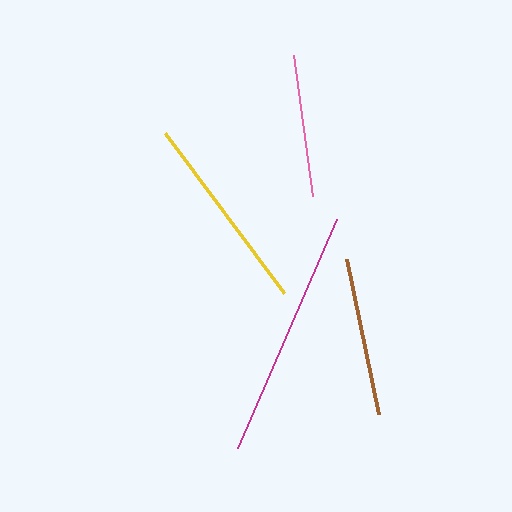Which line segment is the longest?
The magenta line is the longest at approximately 249 pixels.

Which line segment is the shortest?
The pink line is the shortest at approximately 142 pixels.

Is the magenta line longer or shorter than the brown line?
The magenta line is longer than the brown line.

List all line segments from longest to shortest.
From longest to shortest: magenta, yellow, brown, pink.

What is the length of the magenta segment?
The magenta segment is approximately 249 pixels long.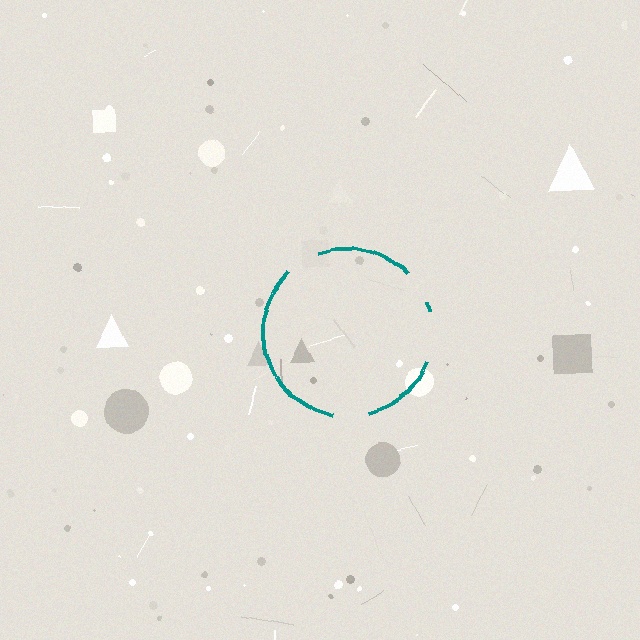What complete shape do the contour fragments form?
The contour fragments form a circle.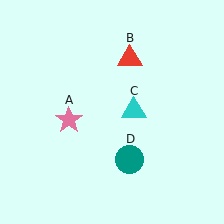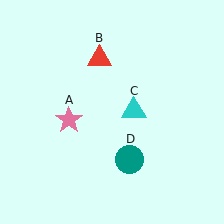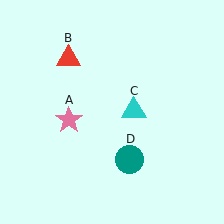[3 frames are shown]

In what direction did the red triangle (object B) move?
The red triangle (object B) moved left.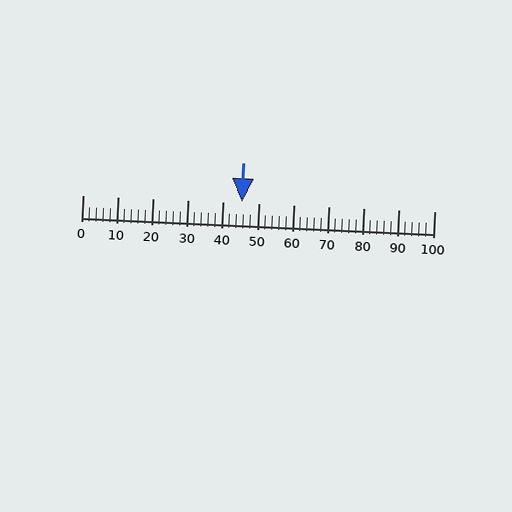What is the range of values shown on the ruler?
The ruler shows values from 0 to 100.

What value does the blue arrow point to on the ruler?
The blue arrow points to approximately 45.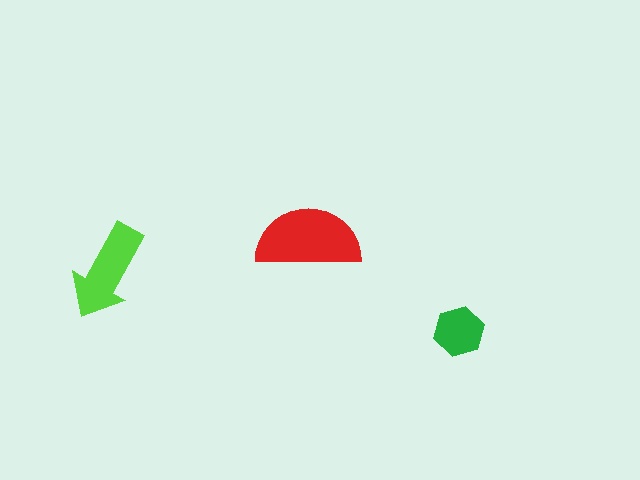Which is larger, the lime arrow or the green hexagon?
The lime arrow.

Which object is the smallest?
The green hexagon.